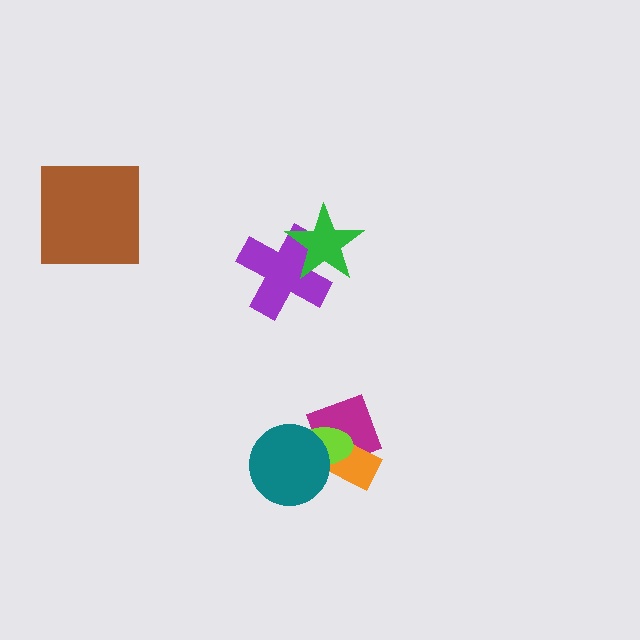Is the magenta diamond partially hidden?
Yes, it is partially covered by another shape.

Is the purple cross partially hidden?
Yes, it is partially covered by another shape.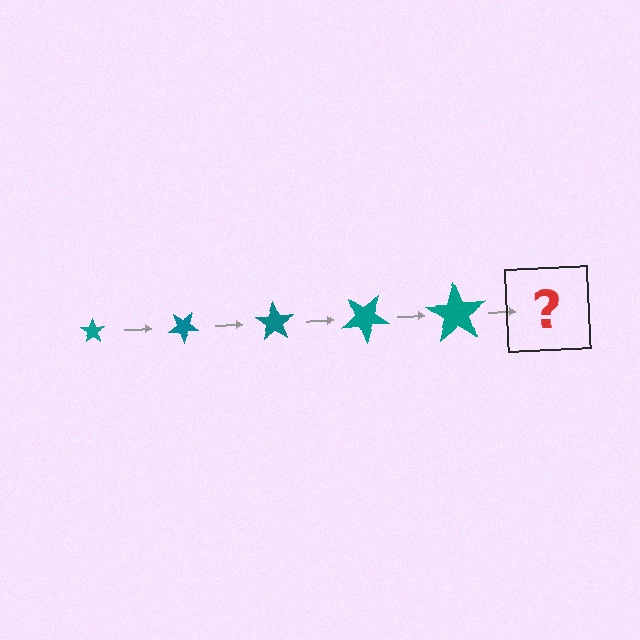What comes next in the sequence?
The next element should be a star, larger than the previous one and rotated 175 degrees from the start.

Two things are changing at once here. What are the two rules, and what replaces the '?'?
The two rules are that the star grows larger each step and it rotates 35 degrees each step. The '?' should be a star, larger than the previous one and rotated 175 degrees from the start.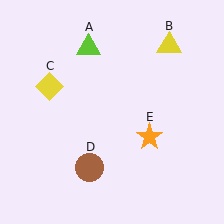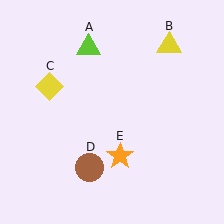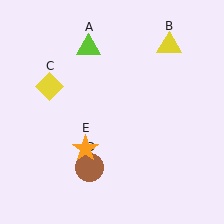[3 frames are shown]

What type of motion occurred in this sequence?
The orange star (object E) rotated clockwise around the center of the scene.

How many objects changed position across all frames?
1 object changed position: orange star (object E).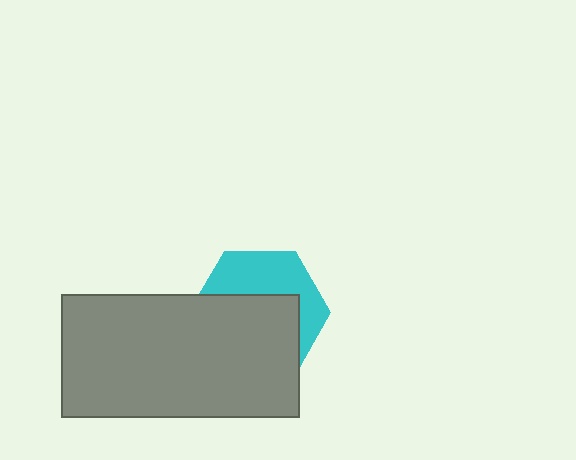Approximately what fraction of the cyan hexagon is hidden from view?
Roughly 59% of the cyan hexagon is hidden behind the gray rectangle.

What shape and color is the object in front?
The object in front is a gray rectangle.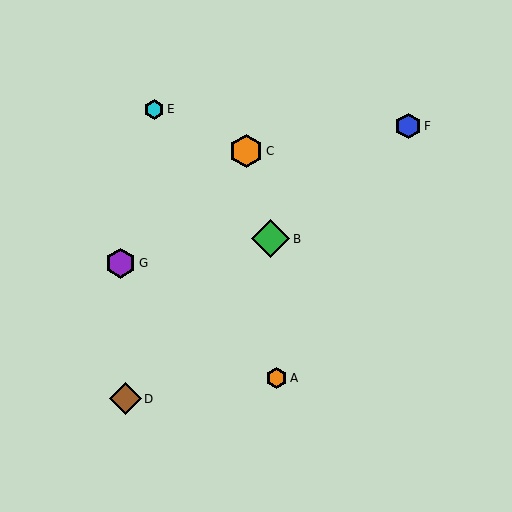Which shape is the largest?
The green diamond (labeled B) is the largest.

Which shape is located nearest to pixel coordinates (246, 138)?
The orange hexagon (labeled C) at (246, 151) is nearest to that location.